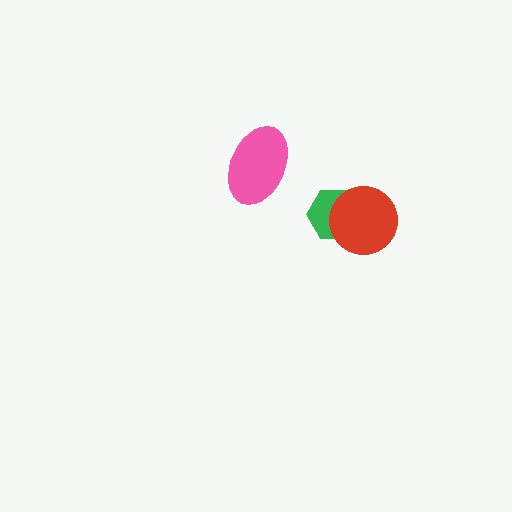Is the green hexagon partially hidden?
Yes, it is partially covered by another shape.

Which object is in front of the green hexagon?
The red circle is in front of the green hexagon.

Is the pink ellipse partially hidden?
No, no other shape covers it.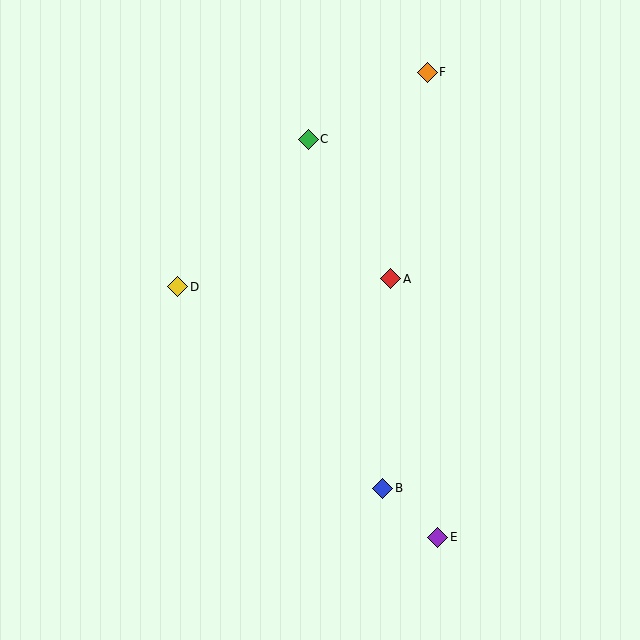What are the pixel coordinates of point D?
Point D is at (178, 287).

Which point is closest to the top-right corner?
Point F is closest to the top-right corner.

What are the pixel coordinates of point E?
Point E is at (438, 537).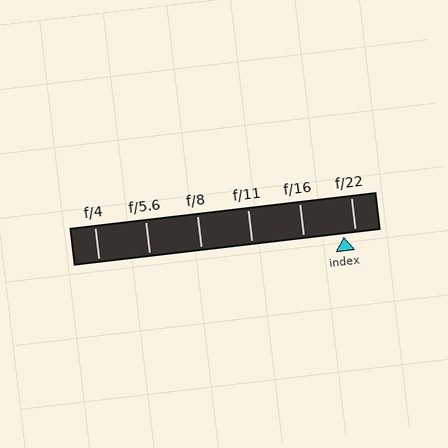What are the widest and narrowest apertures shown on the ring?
The widest aperture shown is f/4 and the narrowest is f/22.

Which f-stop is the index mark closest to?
The index mark is closest to f/22.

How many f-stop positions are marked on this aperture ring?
There are 6 f-stop positions marked.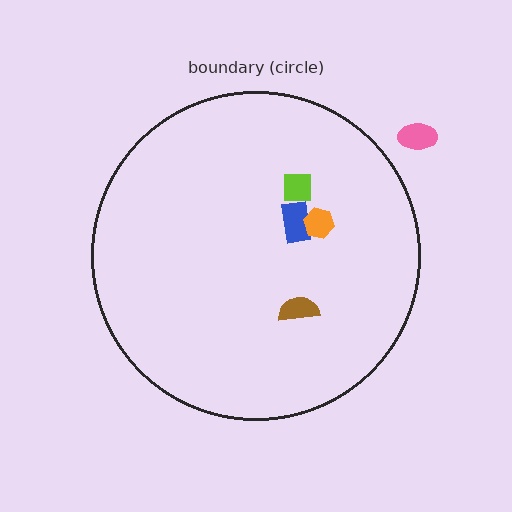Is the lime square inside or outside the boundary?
Inside.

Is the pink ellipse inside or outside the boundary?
Outside.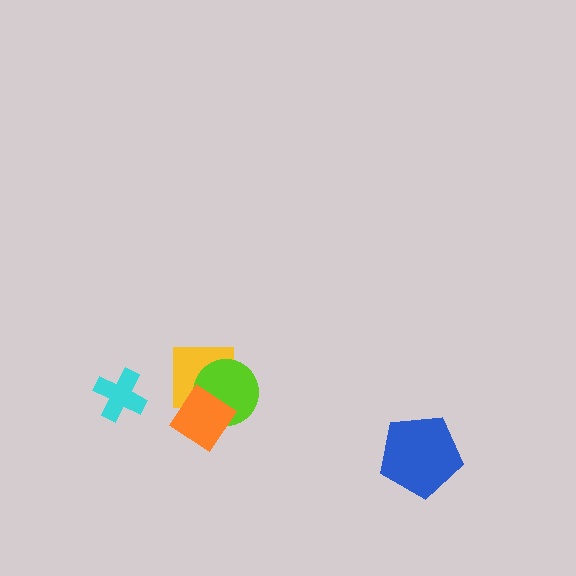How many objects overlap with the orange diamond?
2 objects overlap with the orange diamond.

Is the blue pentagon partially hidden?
No, no other shape covers it.